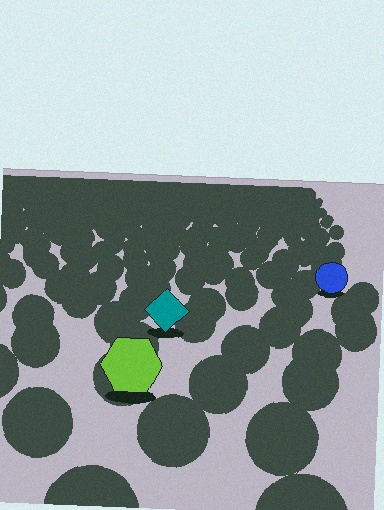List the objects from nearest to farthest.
From nearest to farthest: the lime hexagon, the teal diamond, the blue circle.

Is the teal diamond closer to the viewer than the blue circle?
Yes. The teal diamond is closer — you can tell from the texture gradient: the ground texture is coarser near it.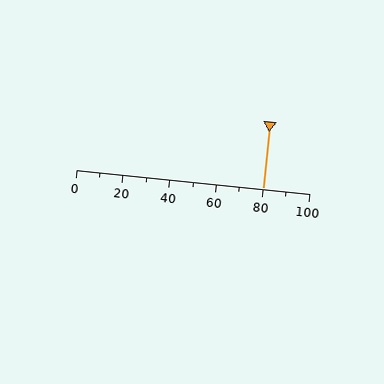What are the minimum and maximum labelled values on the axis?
The axis runs from 0 to 100.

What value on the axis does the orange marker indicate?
The marker indicates approximately 80.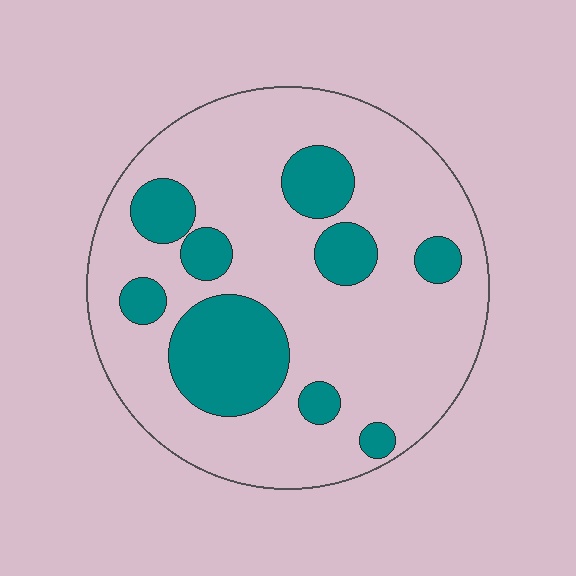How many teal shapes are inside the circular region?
9.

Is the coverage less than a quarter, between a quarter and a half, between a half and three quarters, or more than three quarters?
Less than a quarter.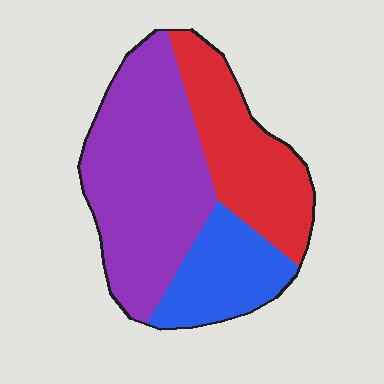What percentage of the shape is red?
Red takes up between a quarter and a half of the shape.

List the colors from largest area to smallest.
From largest to smallest: purple, red, blue.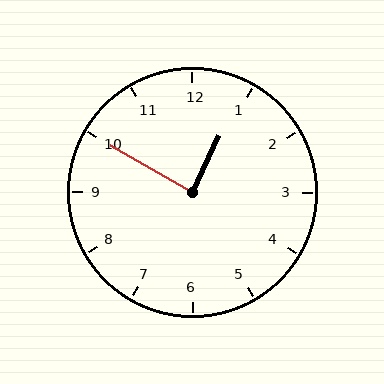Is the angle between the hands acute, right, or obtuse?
It is right.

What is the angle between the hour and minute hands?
Approximately 85 degrees.